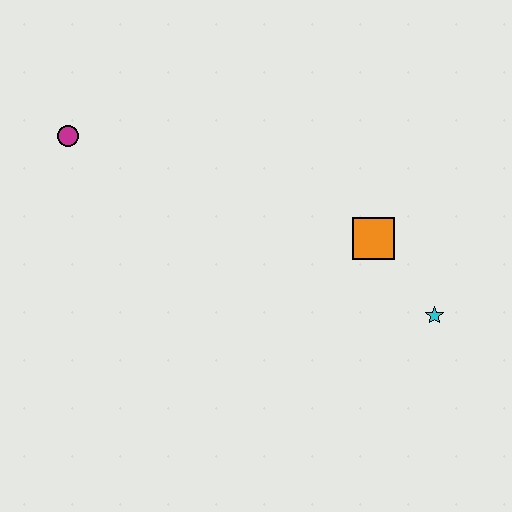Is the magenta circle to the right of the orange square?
No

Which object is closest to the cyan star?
The orange square is closest to the cyan star.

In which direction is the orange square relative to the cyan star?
The orange square is above the cyan star.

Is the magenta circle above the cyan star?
Yes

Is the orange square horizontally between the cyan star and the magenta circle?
Yes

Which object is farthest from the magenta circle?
The cyan star is farthest from the magenta circle.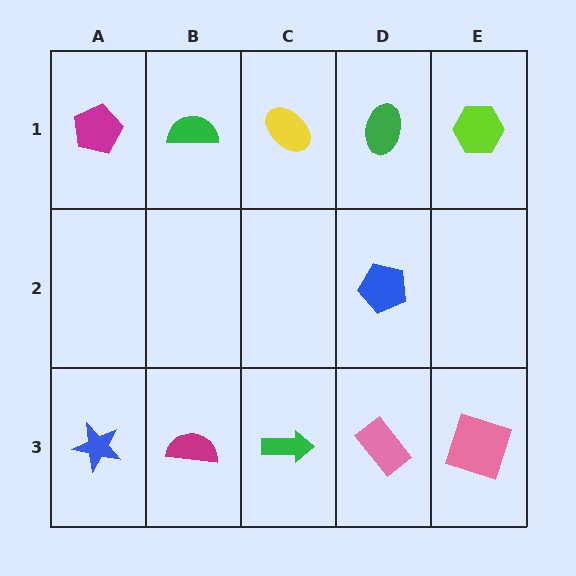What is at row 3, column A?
A blue star.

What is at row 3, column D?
A pink rectangle.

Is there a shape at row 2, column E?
No, that cell is empty.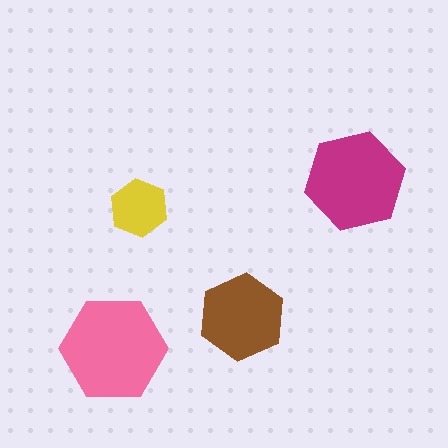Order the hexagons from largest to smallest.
the pink one, the magenta one, the brown one, the yellow one.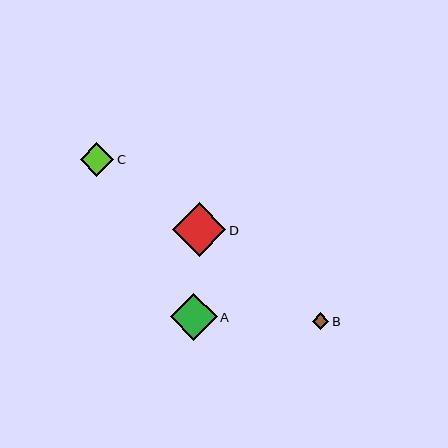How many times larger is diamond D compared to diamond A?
Diamond D is approximately 1.1 times the size of diamond A.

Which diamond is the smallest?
Diamond B is the smallest with a size of approximately 16 pixels.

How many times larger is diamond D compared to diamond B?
Diamond D is approximately 3.3 times the size of diamond B.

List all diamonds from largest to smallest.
From largest to smallest: D, A, C, B.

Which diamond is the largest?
Diamond D is the largest with a size of approximately 53 pixels.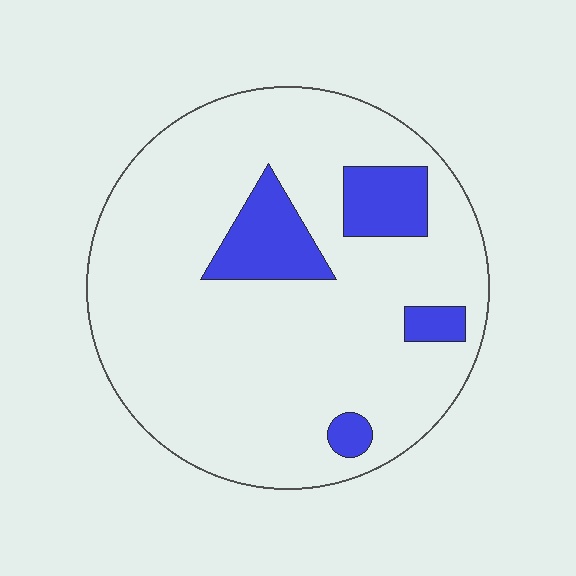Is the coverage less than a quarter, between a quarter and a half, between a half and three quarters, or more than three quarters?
Less than a quarter.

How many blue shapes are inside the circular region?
4.